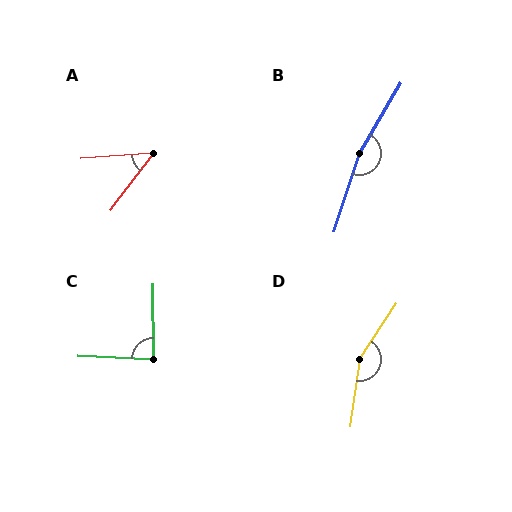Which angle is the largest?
B, at approximately 168 degrees.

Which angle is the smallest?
A, at approximately 49 degrees.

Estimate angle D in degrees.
Approximately 154 degrees.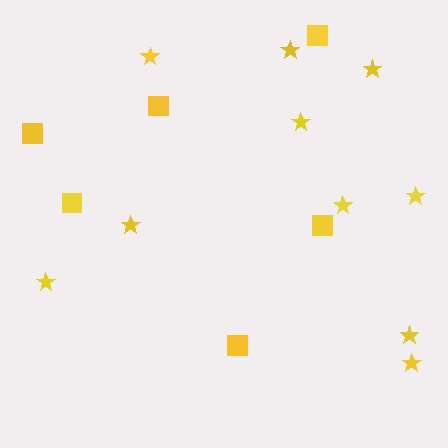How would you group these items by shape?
There are 2 groups: one group of squares (6) and one group of stars (10).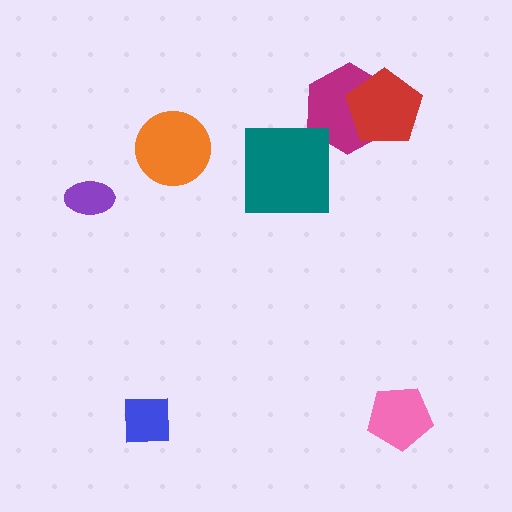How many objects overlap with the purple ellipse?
0 objects overlap with the purple ellipse.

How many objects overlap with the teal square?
0 objects overlap with the teal square.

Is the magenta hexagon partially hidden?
Yes, it is partially covered by another shape.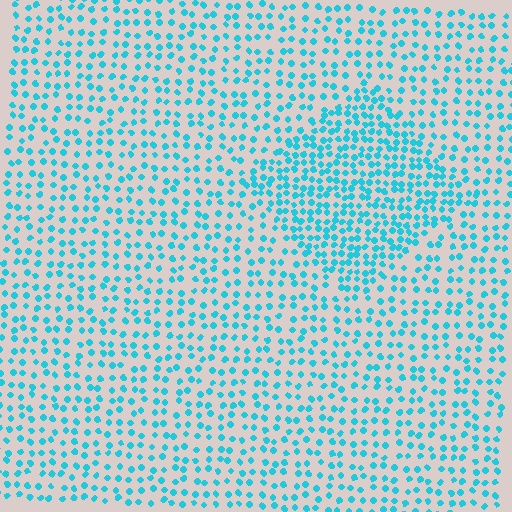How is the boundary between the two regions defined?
The boundary is defined by a change in element density (approximately 1.8x ratio). All elements are the same color, size, and shape.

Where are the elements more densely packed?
The elements are more densely packed inside the diamond boundary.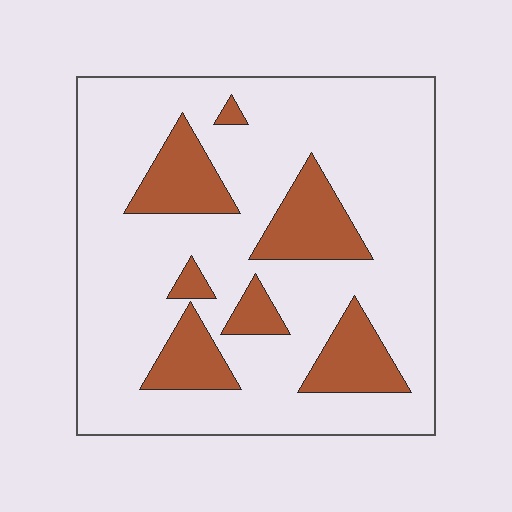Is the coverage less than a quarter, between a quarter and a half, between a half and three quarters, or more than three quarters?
Less than a quarter.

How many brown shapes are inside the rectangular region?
7.